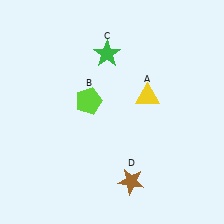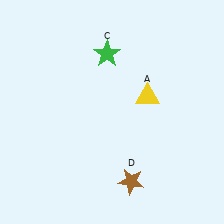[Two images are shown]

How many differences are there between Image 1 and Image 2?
There is 1 difference between the two images.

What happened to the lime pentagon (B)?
The lime pentagon (B) was removed in Image 2. It was in the top-left area of Image 1.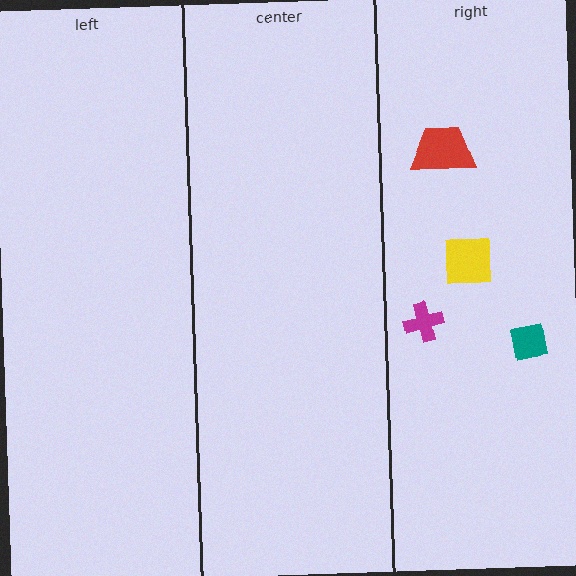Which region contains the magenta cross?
The right region.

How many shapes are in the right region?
4.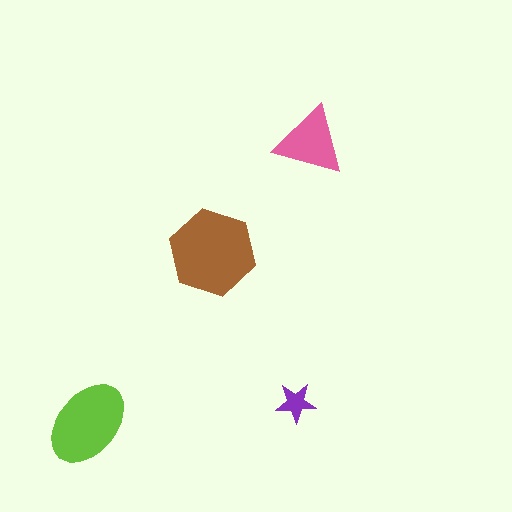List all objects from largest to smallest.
The brown hexagon, the lime ellipse, the pink triangle, the purple star.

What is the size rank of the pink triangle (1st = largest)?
3rd.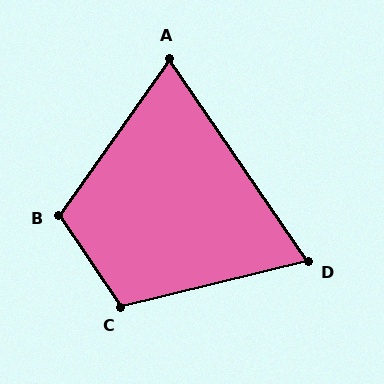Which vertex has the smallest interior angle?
D, at approximately 69 degrees.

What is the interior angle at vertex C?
Approximately 110 degrees (obtuse).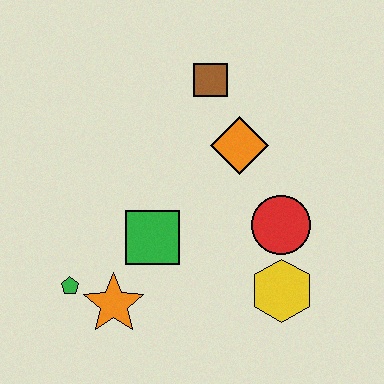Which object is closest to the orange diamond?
The brown square is closest to the orange diamond.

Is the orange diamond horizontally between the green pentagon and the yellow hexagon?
Yes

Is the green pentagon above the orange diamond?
No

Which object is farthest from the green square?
The brown square is farthest from the green square.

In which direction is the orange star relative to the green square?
The orange star is below the green square.